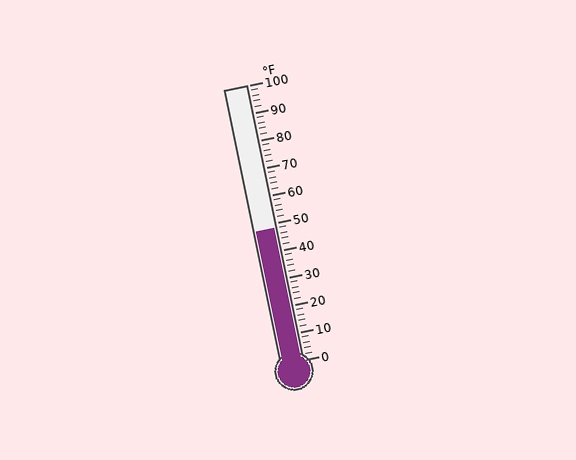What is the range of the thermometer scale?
The thermometer scale ranges from 0°F to 100°F.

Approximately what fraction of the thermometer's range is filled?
The thermometer is filled to approximately 50% of its range.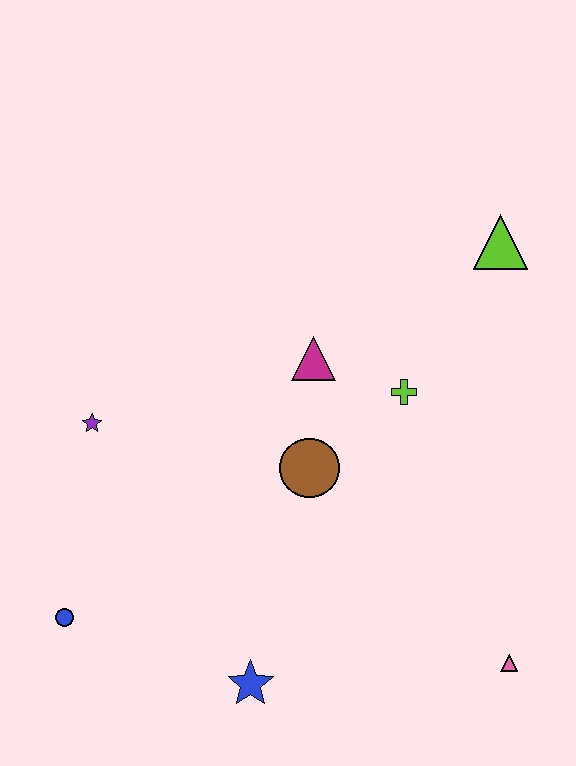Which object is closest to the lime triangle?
The lime cross is closest to the lime triangle.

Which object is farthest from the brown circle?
The lime triangle is farthest from the brown circle.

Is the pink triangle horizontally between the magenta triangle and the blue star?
No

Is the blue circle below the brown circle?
Yes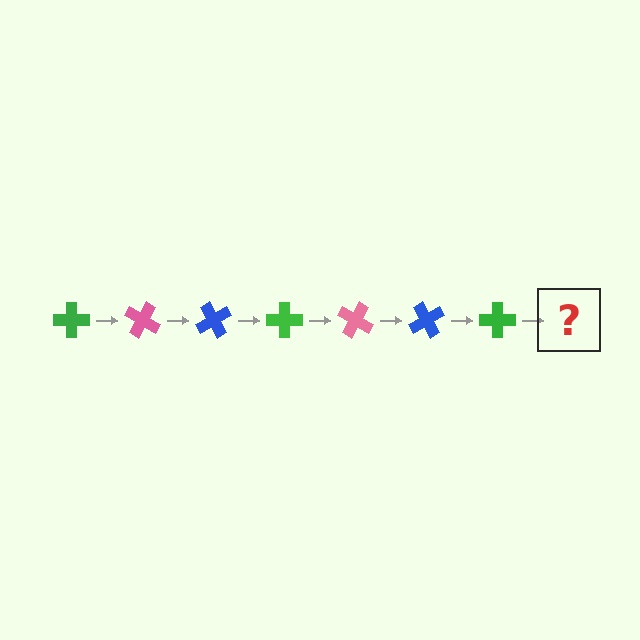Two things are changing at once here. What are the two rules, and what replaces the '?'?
The two rules are that it rotates 30 degrees each step and the color cycles through green, pink, and blue. The '?' should be a pink cross, rotated 210 degrees from the start.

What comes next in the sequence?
The next element should be a pink cross, rotated 210 degrees from the start.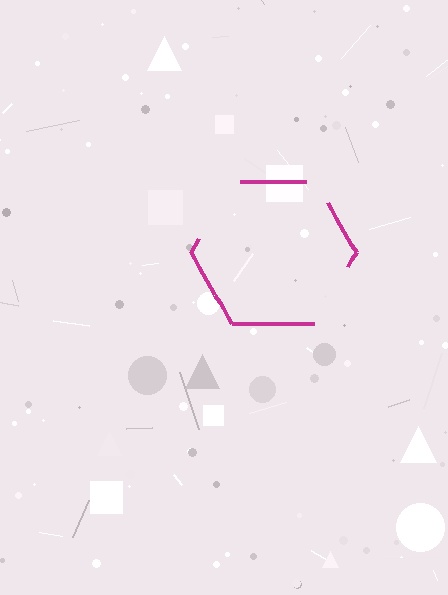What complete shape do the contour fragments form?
The contour fragments form a hexagon.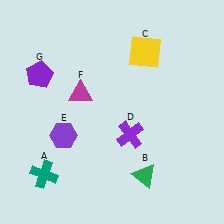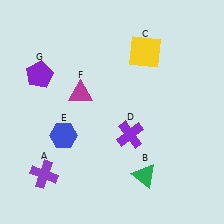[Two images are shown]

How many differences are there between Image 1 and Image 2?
There are 2 differences between the two images.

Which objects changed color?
A changed from teal to purple. E changed from purple to blue.